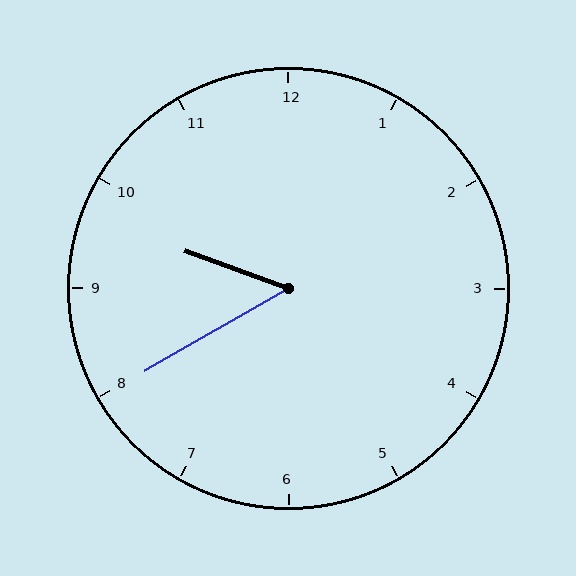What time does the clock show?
9:40.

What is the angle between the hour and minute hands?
Approximately 50 degrees.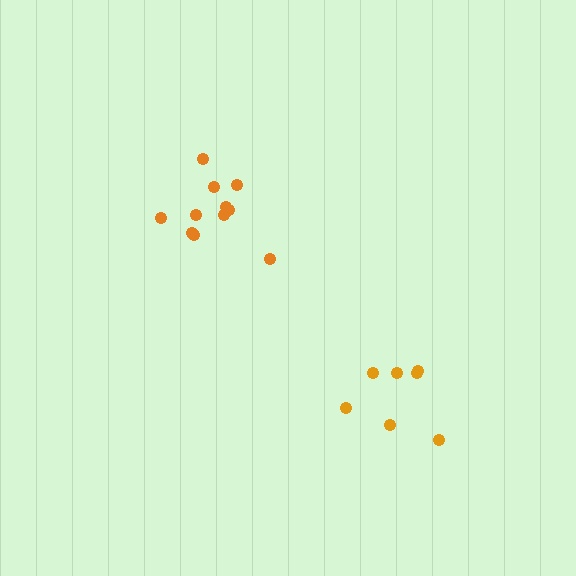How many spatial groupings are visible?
There are 2 spatial groupings.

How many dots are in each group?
Group 1: 11 dots, Group 2: 7 dots (18 total).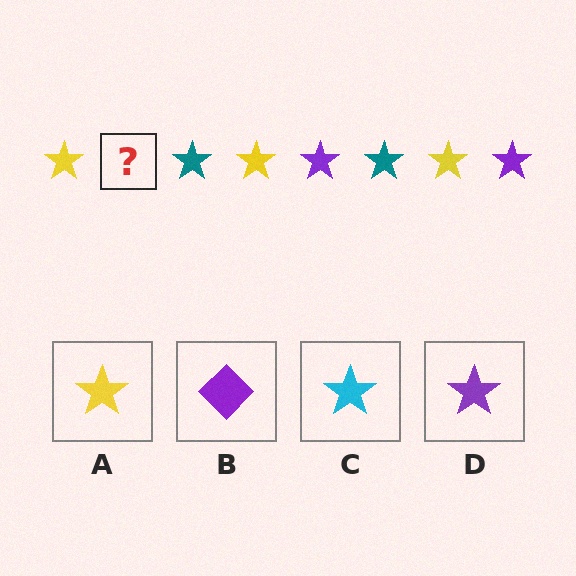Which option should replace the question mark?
Option D.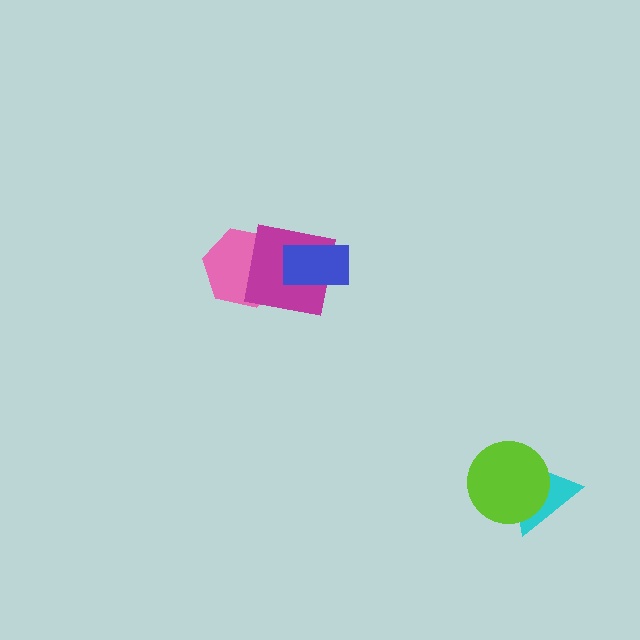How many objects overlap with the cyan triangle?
1 object overlaps with the cyan triangle.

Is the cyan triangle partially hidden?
Yes, it is partially covered by another shape.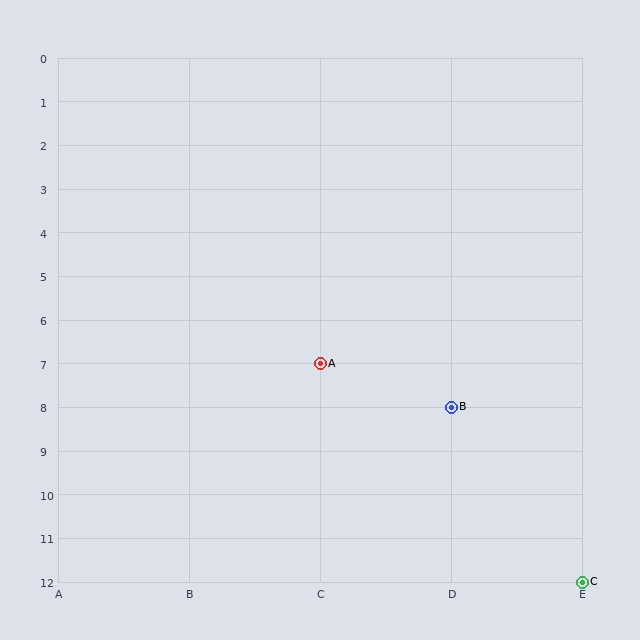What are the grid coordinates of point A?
Point A is at grid coordinates (C, 7).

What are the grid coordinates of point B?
Point B is at grid coordinates (D, 8).